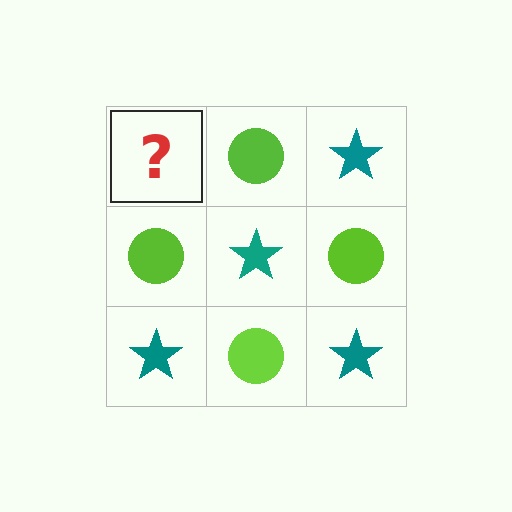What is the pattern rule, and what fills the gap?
The rule is that it alternates teal star and lime circle in a checkerboard pattern. The gap should be filled with a teal star.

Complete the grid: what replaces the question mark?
The question mark should be replaced with a teal star.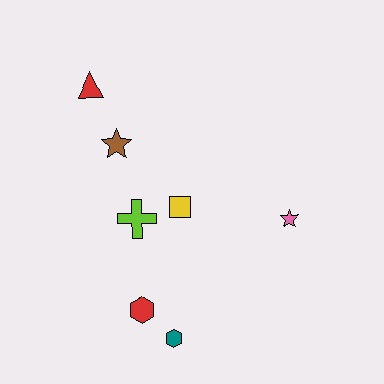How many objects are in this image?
There are 7 objects.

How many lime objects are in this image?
There is 1 lime object.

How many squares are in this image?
There is 1 square.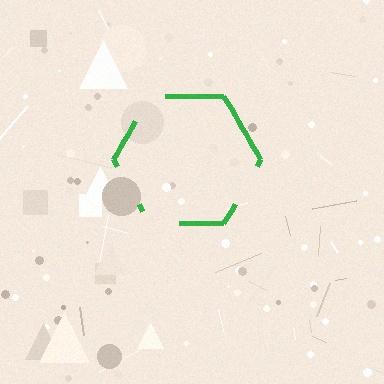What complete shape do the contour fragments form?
The contour fragments form a hexagon.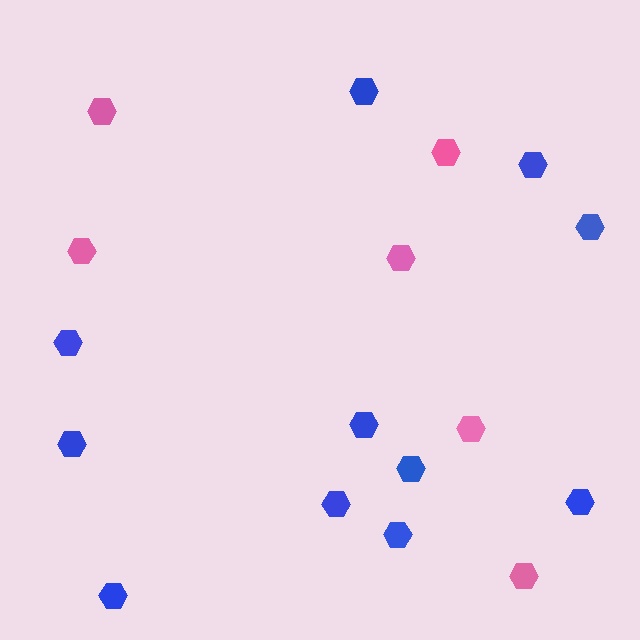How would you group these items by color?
There are 2 groups: one group of blue hexagons (11) and one group of pink hexagons (6).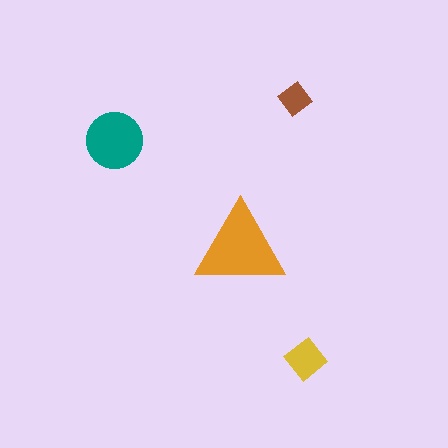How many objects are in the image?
There are 4 objects in the image.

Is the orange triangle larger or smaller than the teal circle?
Larger.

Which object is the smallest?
The brown diamond.